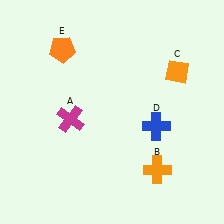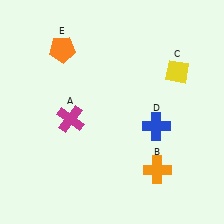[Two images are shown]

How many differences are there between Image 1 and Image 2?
There is 1 difference between the two images.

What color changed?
The diamond (C) changed from orange in Image 1 to yellow in Image 2.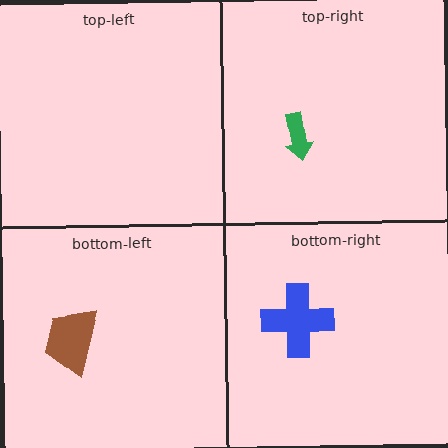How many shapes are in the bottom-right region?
1.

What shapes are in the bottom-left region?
The brown trapezoid.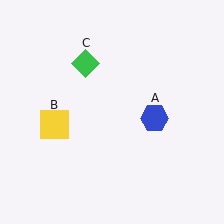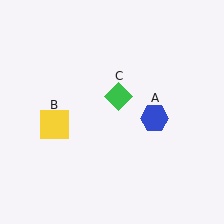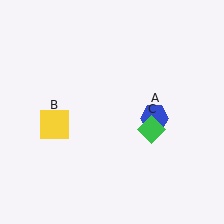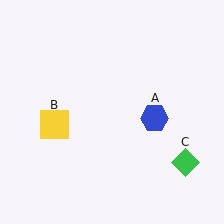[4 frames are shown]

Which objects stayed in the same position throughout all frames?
Blue hexagon (object A) and yellow square (object B) remained stationary.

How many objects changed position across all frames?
1 object changed position: green diamond (object C).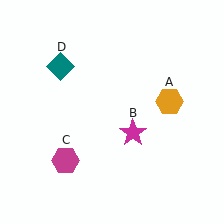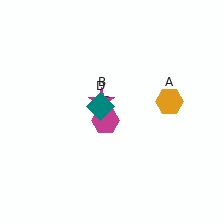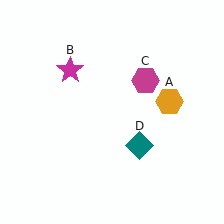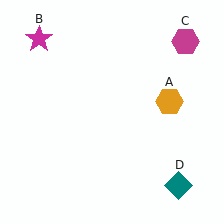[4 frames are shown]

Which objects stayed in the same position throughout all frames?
Orange hexagon (object A) remained stationary.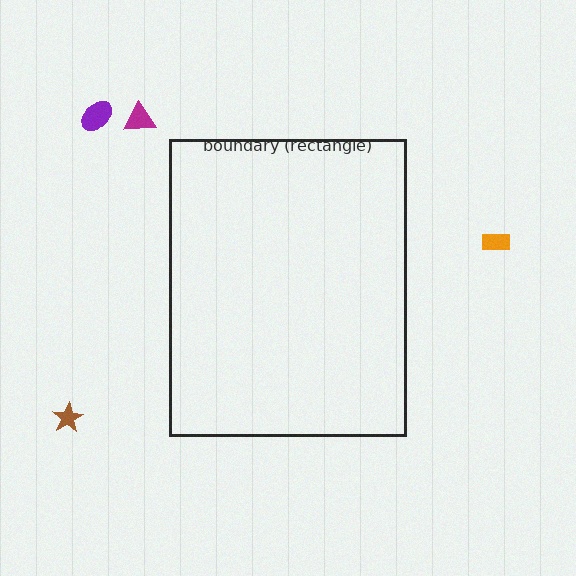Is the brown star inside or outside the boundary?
Outside.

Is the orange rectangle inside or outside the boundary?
Outside.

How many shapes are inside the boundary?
0 inside, 4 outside.